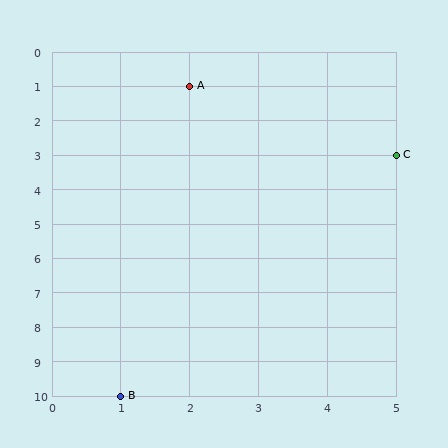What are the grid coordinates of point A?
Point A is at grid coordinates (2, 1).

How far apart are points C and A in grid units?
Points C and A are 3 columns and 2 rows apart (about 3.6 grid units diagonally).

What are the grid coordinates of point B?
Point B is at grid coordinates (1, 10).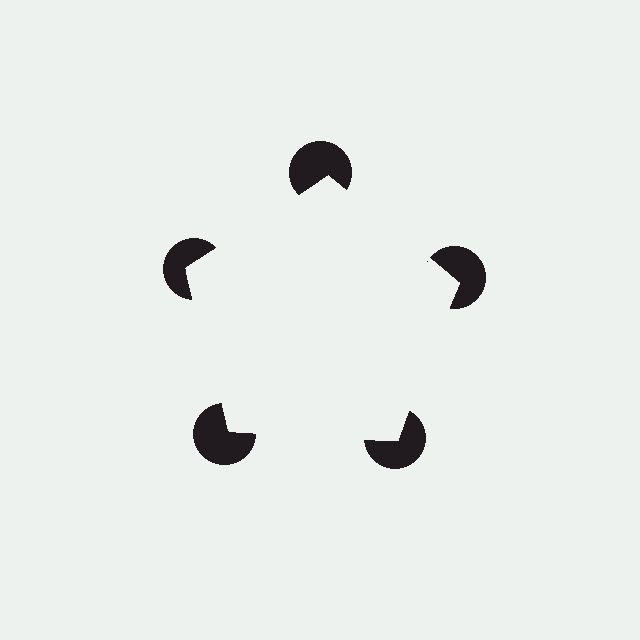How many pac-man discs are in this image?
There are 5 — one at each vertex of the illusory pentagon.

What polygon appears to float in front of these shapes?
An illusory pentagon — its edges are inferred from the aligned wedge cuts in the pac-man discs, not physically drawn.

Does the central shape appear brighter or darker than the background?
It typically appears slightly brighter than the background, even though no actual brightness change is drawn.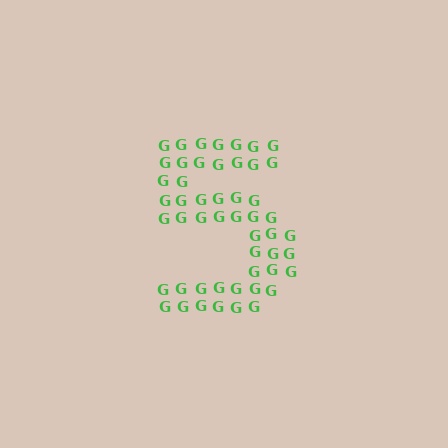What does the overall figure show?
The overall figure shows the digit 5.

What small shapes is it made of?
It is made of small letter G's.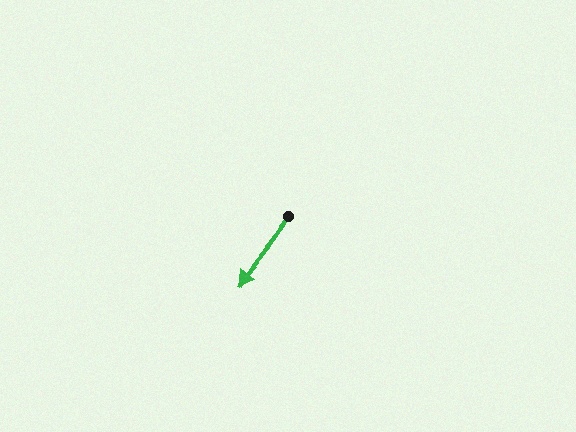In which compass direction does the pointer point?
Southwest.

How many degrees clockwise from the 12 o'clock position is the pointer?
Approximately 218 degrees.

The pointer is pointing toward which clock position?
Roughly 7 o'clock.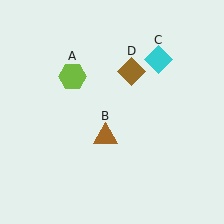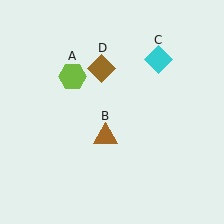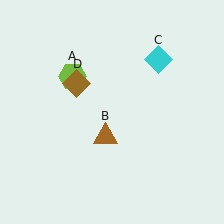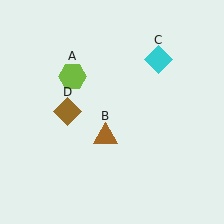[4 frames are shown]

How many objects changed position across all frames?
1 object changed position: brown diamond (object D).